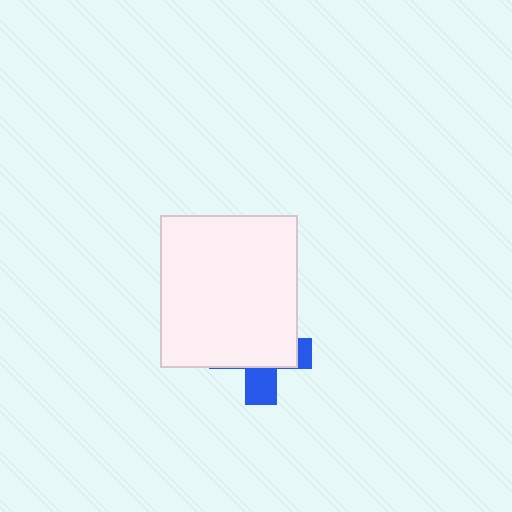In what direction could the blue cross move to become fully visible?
The blue cross could move down. That would shift it out from behind the white rectangle entirely.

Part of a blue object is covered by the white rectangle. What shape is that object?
It is a cross.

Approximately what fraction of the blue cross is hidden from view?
Roughly 68% of the blue cross is hidden behind the white rectangle.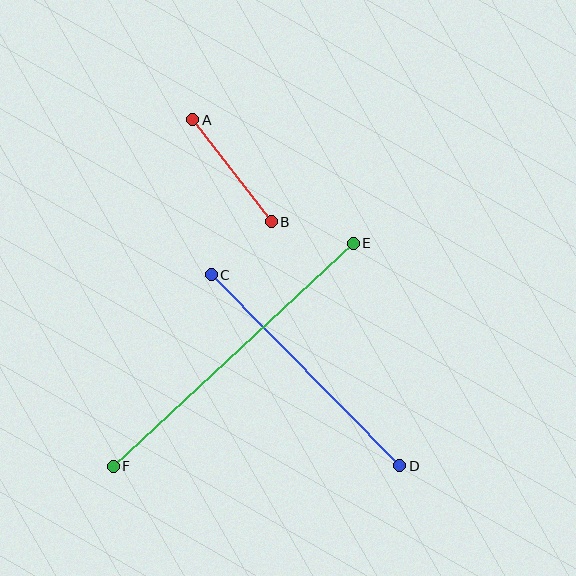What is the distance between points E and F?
The distance is approximately 327 pixels.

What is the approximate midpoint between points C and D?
The midpoint is at approximately (306, 370) pixels.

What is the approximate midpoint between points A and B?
The midpoint is at approximately (232, 171) pixels.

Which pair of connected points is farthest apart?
Points E and F are farthest apart.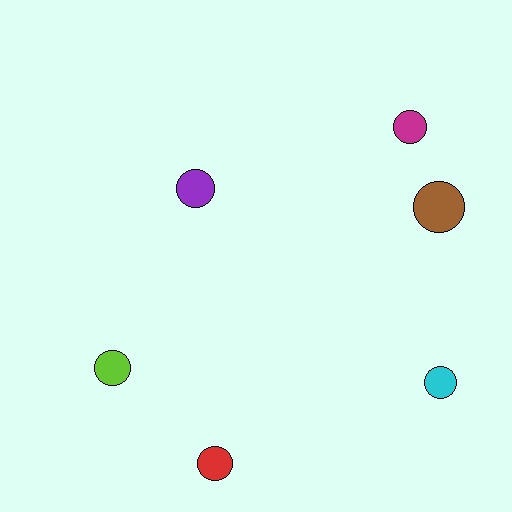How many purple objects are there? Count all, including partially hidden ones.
There is 1 purple object.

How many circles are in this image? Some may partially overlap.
There are 6 circles.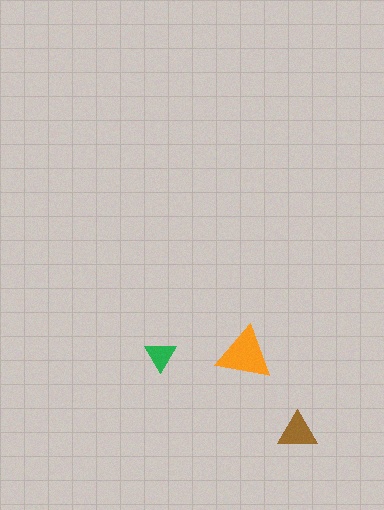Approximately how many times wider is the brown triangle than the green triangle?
About 1.5 times wider.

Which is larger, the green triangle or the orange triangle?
The orange one.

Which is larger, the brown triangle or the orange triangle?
The orange one.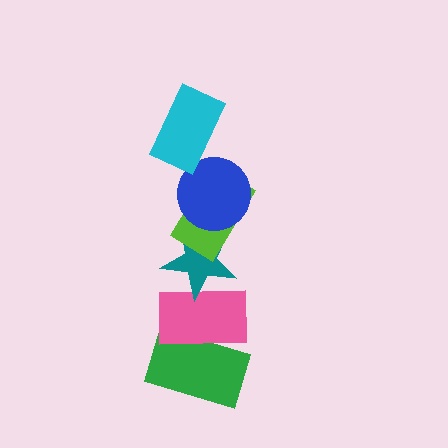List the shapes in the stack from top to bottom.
From top to bottom: the cyan rectangle, the blue circle, the lime rectangle, the teal star, the pink rectangle, the green rectangle.